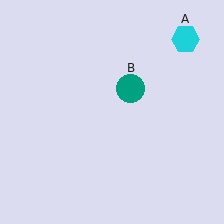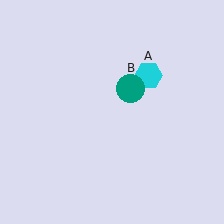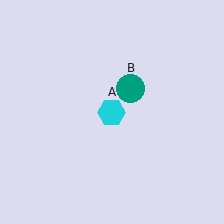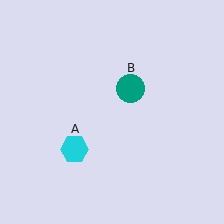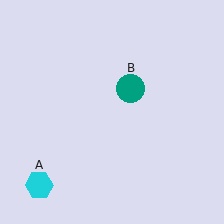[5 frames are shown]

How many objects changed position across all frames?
1 object changed position: cyan hexagon (object A).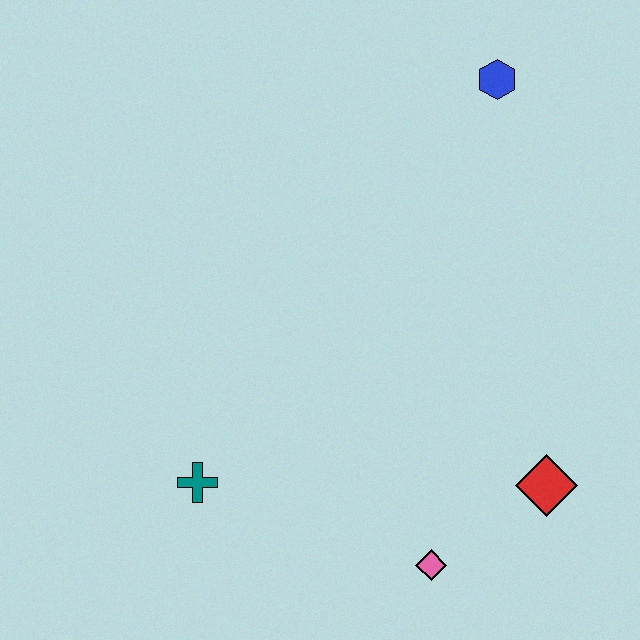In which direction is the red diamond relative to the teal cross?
The red diamond is to the right of the teal cross.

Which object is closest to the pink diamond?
The red diamond is closest to the pink diamond.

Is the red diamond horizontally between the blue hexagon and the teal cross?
No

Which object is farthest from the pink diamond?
The blue hexagon is farthest from the pink diamond.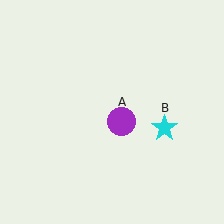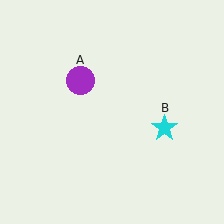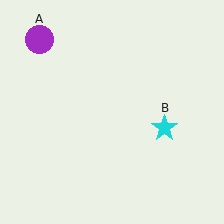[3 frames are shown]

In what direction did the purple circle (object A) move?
The purple circle (object A) moved up and to the left.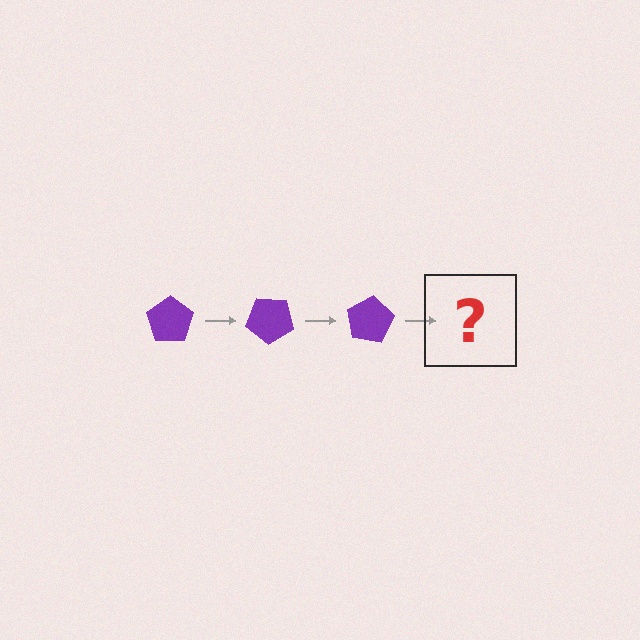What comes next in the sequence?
The next element should be a purple pentagon rotated 120 degrees.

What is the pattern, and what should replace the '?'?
The pattern is that the pentagon rotates 40 degrees each step. The '?' should be a purple pentagon rotated 120 degrees.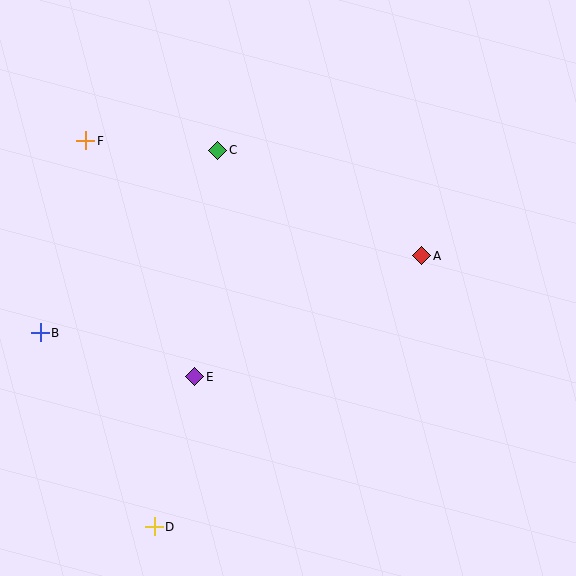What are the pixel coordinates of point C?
Point C is at (218, 150).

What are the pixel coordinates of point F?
Point F is at (86, 141).